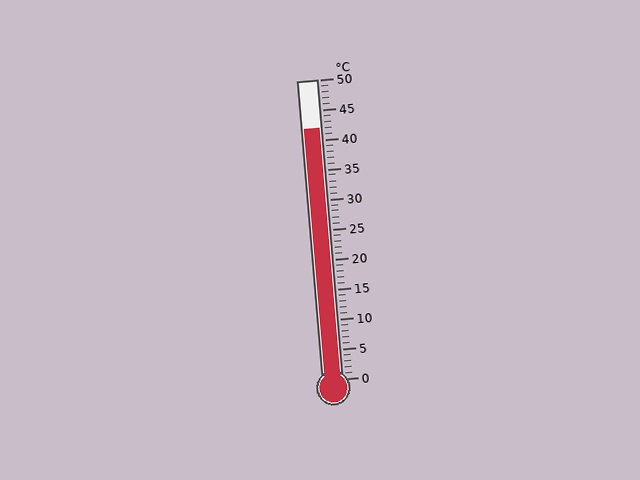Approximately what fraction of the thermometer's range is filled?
The thermometer is filled to approximately 85% of its range.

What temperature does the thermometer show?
The thermometer shows approximately 42°C.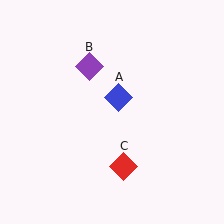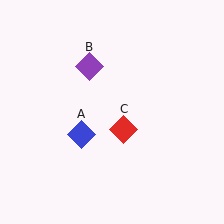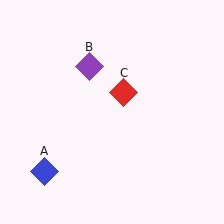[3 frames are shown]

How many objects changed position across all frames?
2 objects changed position: blue diamond (object A), red diamond (object C).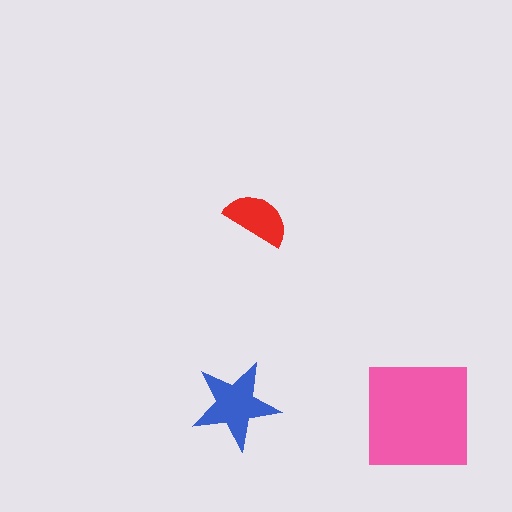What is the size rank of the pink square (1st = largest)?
1st.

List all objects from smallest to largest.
The red semicircle, the blue star, the pink square.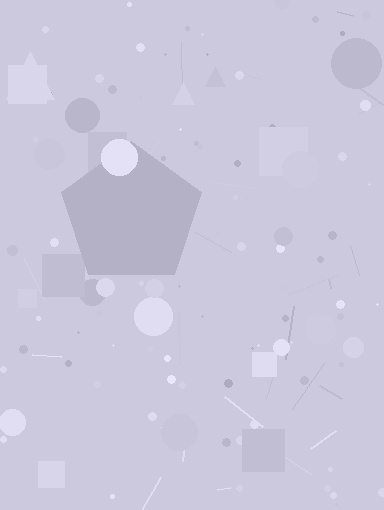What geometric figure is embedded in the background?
A pentagon is embedded in the background.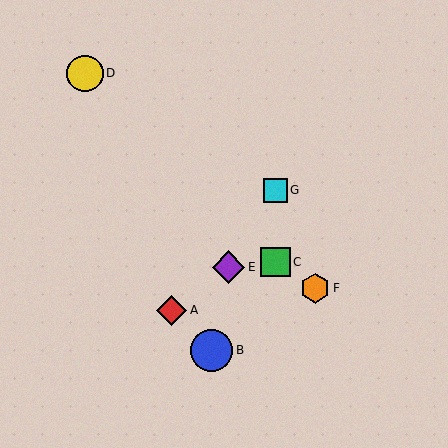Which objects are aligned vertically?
Objects C, G are aligned vertically.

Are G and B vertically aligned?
No, G is at x≈275 and B is at x≈212.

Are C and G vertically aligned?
Yes, both are at x≈275.